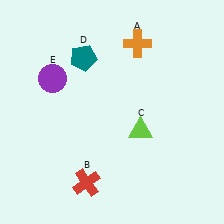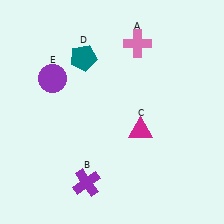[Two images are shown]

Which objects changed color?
A changed from orange to pink. B changed from red to purple. C changed from lime to magenta.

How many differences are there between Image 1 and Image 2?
There are 3 differences between the two images.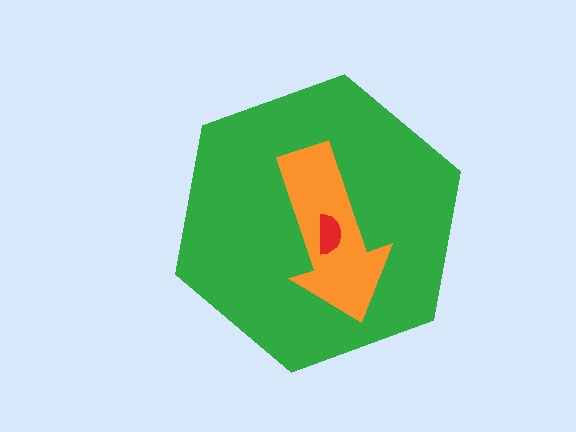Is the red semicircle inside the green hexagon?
Yes.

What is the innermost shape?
The red semicircle.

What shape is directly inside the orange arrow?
The red semicircle.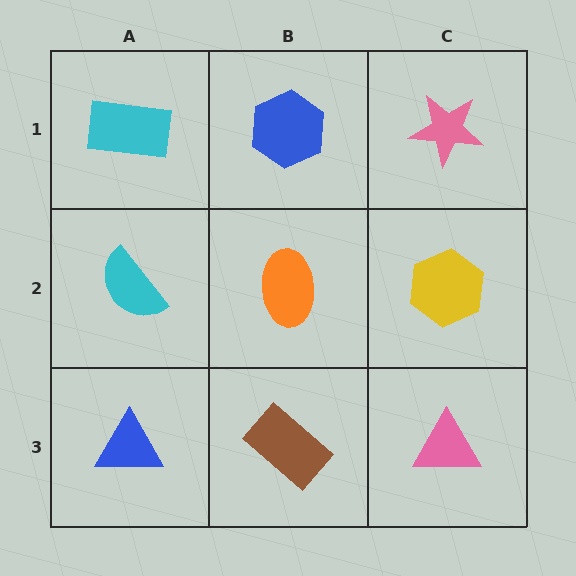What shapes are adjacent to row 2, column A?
A cyan rectangle (row 1, column A), a blue triangle (row 3, column A), an orange ellipse (row 2, column B).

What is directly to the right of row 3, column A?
A brown rectangle.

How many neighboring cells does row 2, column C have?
3.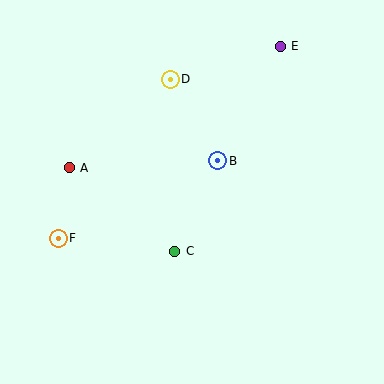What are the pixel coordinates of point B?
Point B is at (218, 161).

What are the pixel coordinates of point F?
Point F is at (58, 238).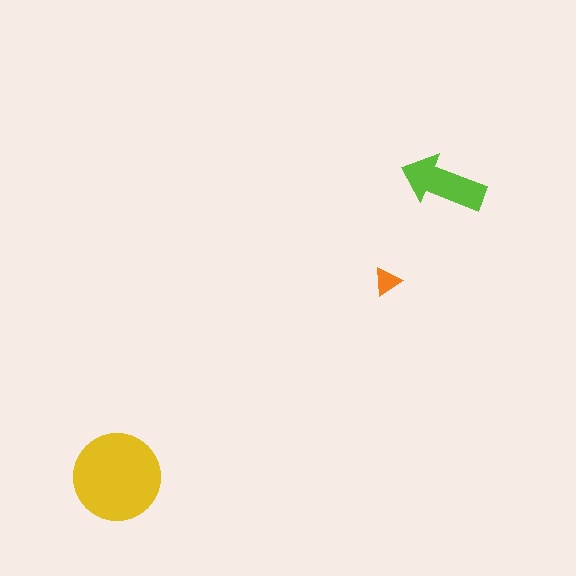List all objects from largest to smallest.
The yellow circle, the lime arrow, the orange triangle.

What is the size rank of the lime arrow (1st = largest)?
2nd.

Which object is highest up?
The lime arrow is topmost.